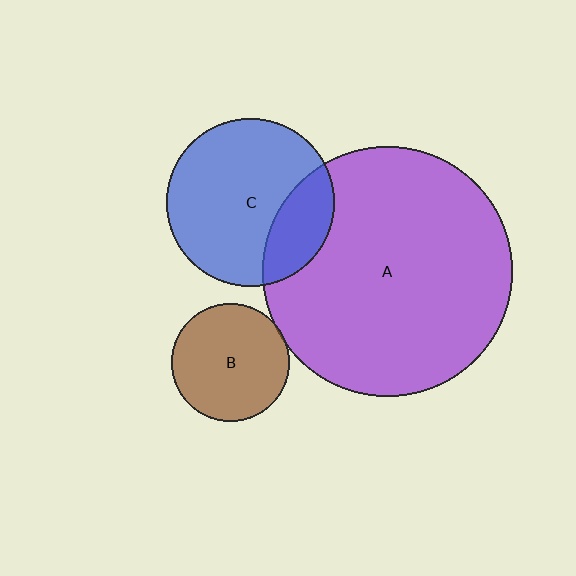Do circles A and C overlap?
Yes.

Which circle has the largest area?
Circle A (purple).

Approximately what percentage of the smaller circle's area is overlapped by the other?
Approximately 25%.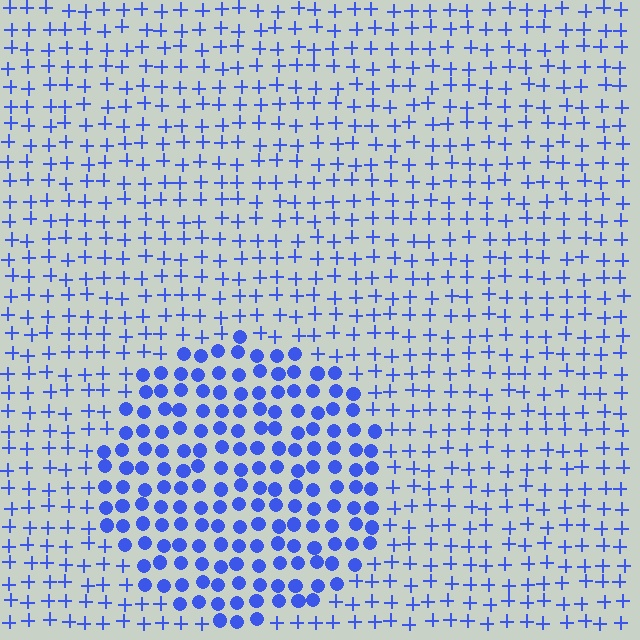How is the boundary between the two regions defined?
The boundary is defined by a change in element shape: circles inside vs. plus signs outside. All elements share the same color and spacing.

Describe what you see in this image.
The image is filled with small blue elements arranged in a uniform grid. A circle-shaped region contains circles, while the surrounding area contains plus signs. The boundary is defined purely by the change in element shape.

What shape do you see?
I see a circle.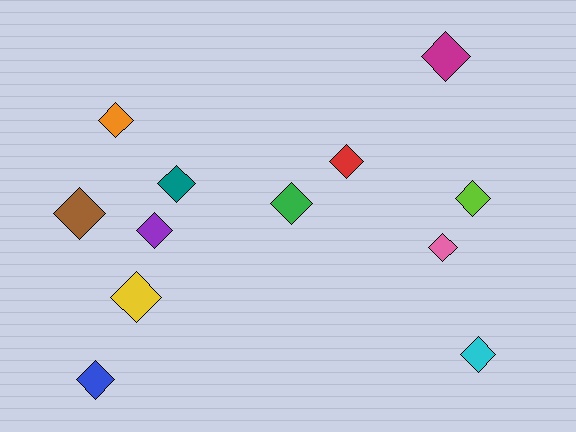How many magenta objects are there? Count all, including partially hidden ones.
There is 1 magenta object.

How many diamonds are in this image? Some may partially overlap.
There are 12 diamonds.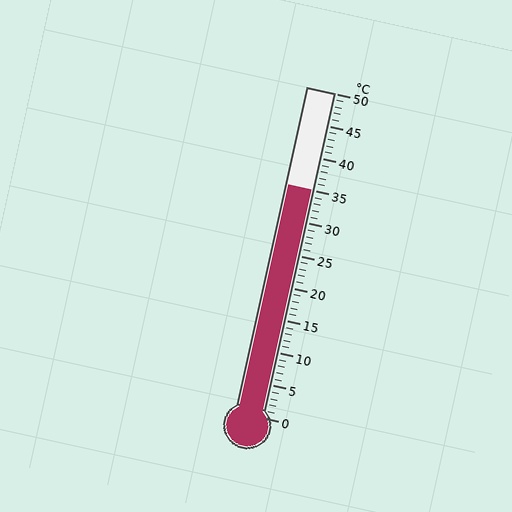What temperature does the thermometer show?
The thermometer shows approximately 35°C.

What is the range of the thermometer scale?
The thermometer scale ranges from 0°C to 50°C.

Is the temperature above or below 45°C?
The temperature is below 45°C.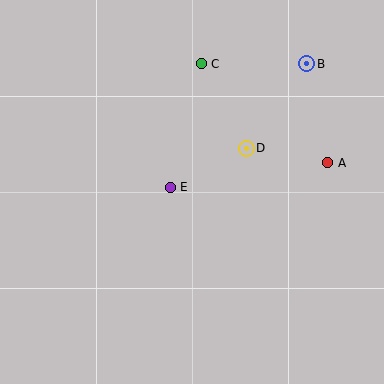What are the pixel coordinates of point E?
Point E is at (170, 187).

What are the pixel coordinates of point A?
Point A is at (328, 163).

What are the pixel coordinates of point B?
Point B is at (307, 64).